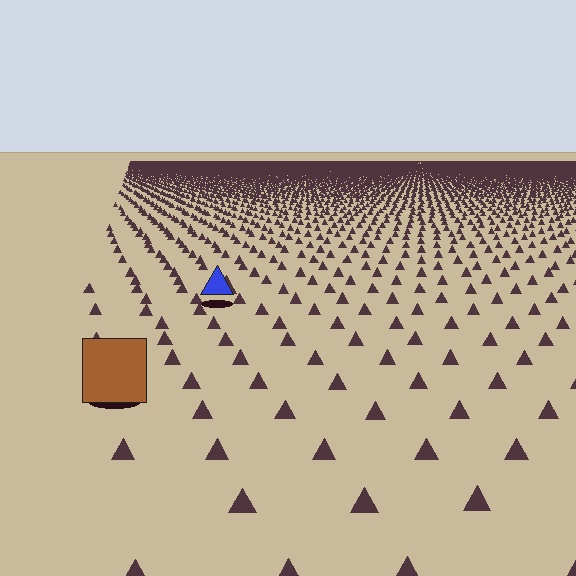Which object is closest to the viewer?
The brown square is closest. The texture marks near it are larger and more spread out.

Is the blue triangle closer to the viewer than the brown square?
No. The brown square is closer — you can tell from the texture gradient: the ground texture is coarser near it.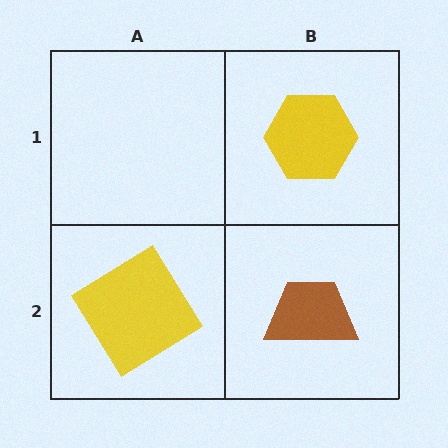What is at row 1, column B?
A yellow hexagon.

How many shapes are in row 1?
1 shape.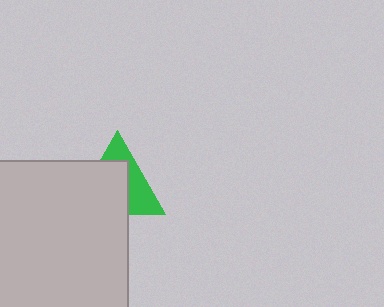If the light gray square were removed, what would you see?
You would see the complete green triangle.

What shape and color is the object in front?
The object in front is a light gray square.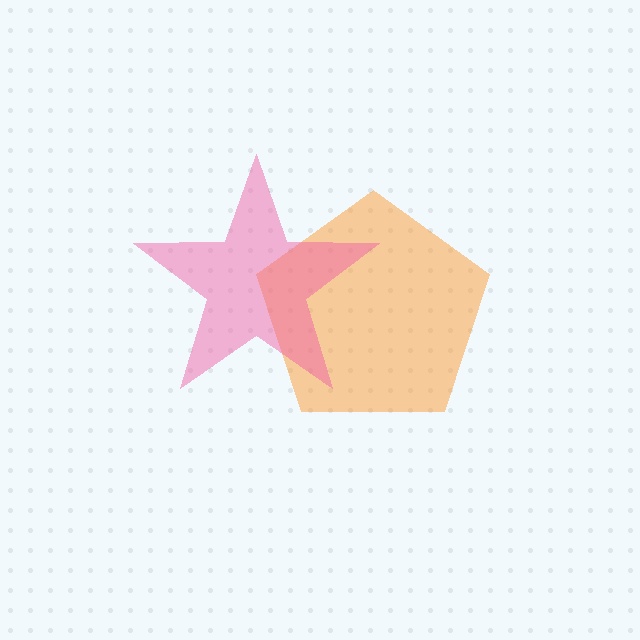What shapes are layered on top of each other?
The layered shapes are: an orange pentagon, a pink star.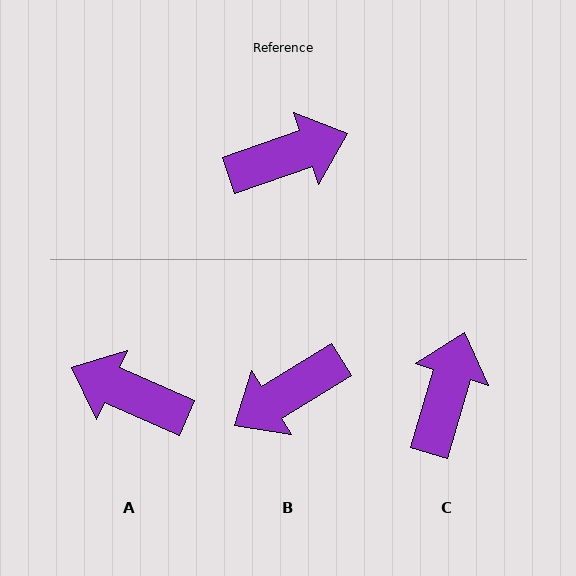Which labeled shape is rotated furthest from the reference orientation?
B, about 168 degrees away.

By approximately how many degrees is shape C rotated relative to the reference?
Approximately 54 degrees counter-clockwise.